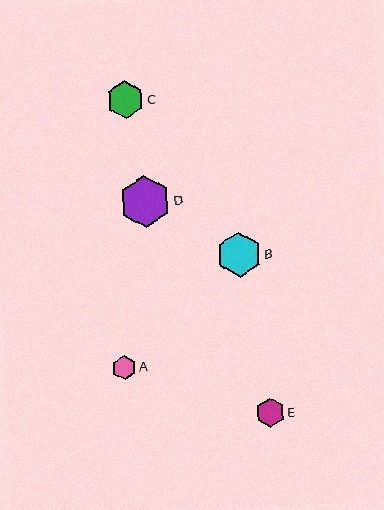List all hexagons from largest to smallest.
From largest to smallest: D, B, C, E, A.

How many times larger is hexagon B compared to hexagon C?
Hexagon B is approximately 1.2 times the size of hexagon C.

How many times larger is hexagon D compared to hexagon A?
Hexagon D is approximately 2.1 times the size of hexagon A.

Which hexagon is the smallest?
Hexagon A is the smallest with a size of approximately 24 pixels.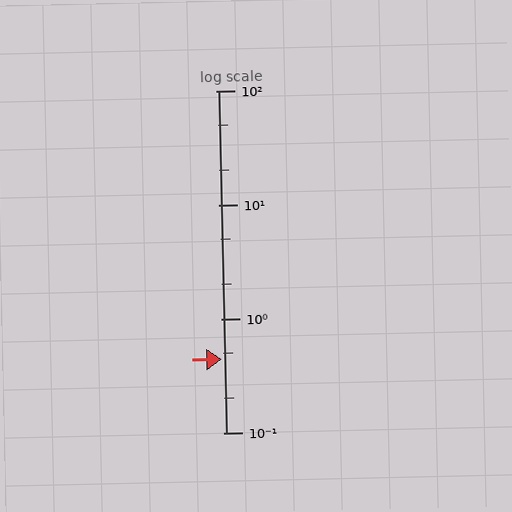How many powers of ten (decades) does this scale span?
The scale spans 3 decades, from 0.1 to 100.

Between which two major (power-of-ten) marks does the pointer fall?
The pointer is between 0.1 and 1.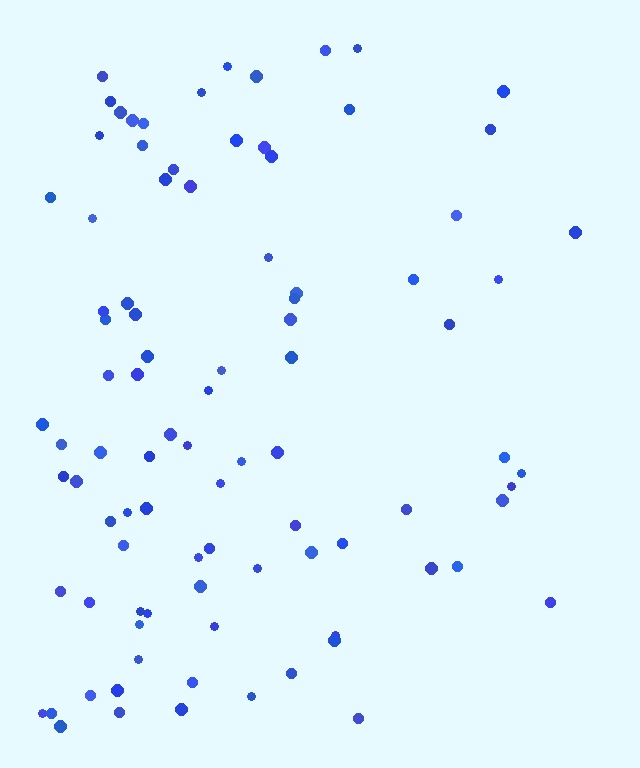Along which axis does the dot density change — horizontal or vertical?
Horizontal.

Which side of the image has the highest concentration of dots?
The left.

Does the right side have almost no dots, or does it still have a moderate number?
Still a moderate number, just noticeably fewer than the left.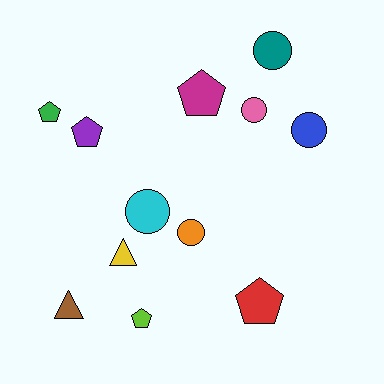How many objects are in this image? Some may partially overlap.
There are 12 objects.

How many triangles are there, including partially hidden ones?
There are 2 triangles.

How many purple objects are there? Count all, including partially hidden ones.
There is 1 purple object.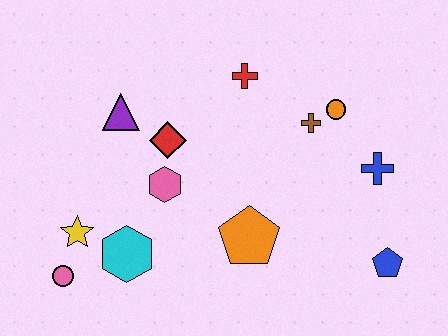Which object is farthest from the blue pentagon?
The pink circle is farthest from the blue pentagon.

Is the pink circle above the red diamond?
No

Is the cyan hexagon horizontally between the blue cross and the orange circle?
No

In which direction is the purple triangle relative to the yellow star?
The purple triangle is above the yellow star.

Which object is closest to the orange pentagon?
The pink hexagon is closest to the orange pentagon.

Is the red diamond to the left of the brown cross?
Yes